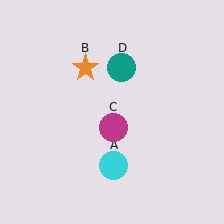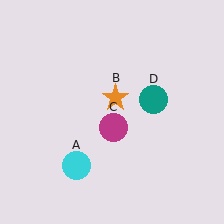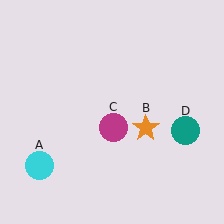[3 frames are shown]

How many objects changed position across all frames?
3 objects changed position: cyan circle (object A), orange star (object B), teal circle (object D).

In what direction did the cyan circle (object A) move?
The cyan circle (object A) moved left.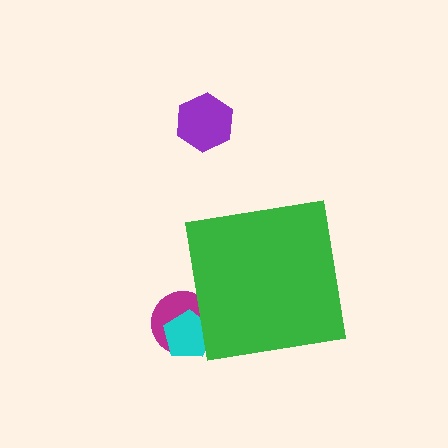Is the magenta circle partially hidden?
Yes, the magenta circle is partially hidden behind the green square.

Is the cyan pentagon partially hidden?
Yes, the cyan pentagon is partially hidden behind the green square.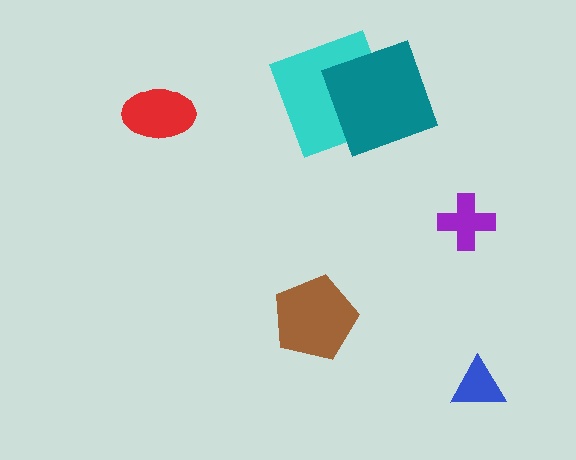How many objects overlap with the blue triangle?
0 objects overlap with the blue triangle.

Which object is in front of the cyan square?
The teal square is in front of the cyan square.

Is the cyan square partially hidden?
Yes, it is partially covered by another shape.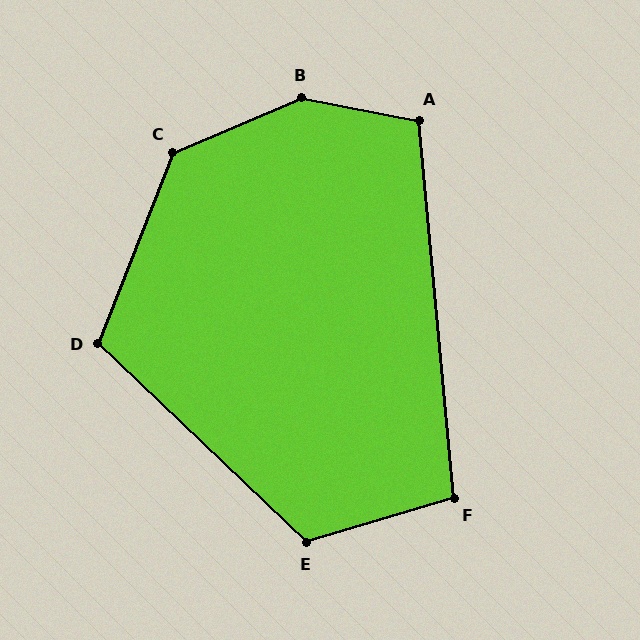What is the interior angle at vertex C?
Approximately 134 degrees (obtuse).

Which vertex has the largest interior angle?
B, at approximately 146 degrees.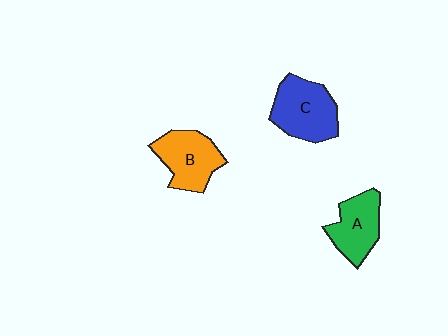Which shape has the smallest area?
Shape A (green).